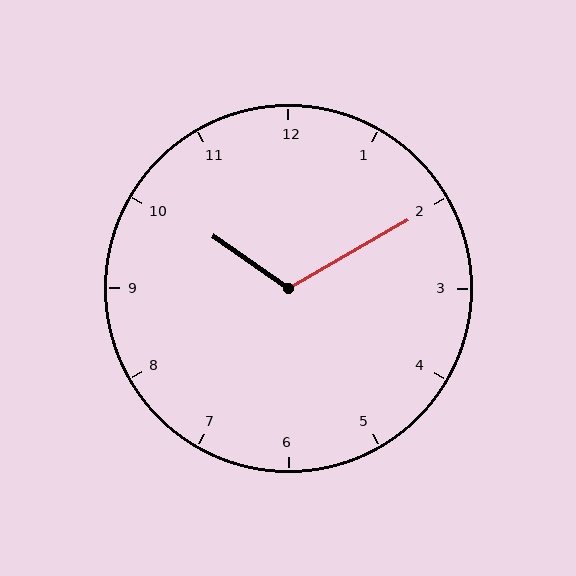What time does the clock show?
10:10.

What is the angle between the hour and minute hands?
Approximately 115 degrees.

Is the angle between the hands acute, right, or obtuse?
It is obtuse.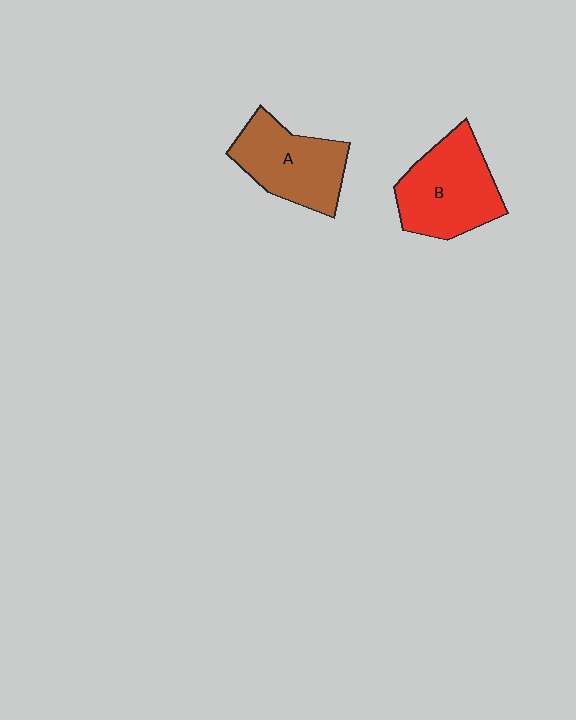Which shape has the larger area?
Shape B (red).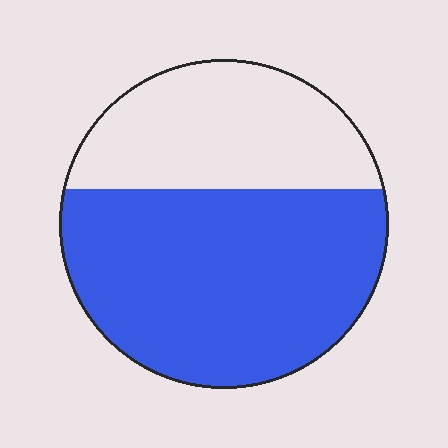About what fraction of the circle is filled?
About five eighths (5/8).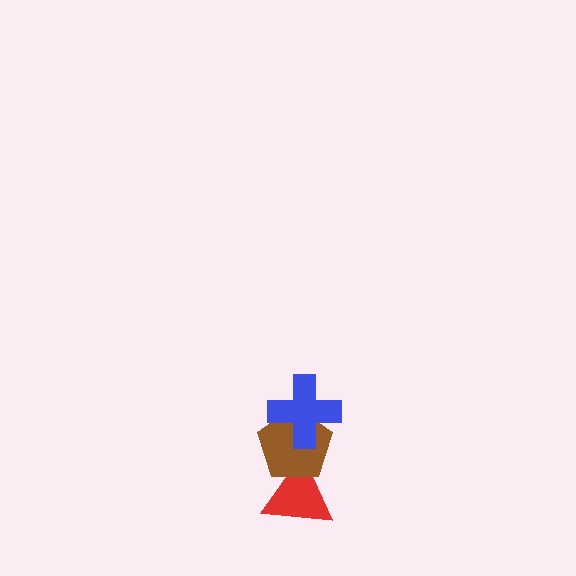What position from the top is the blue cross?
The blue cross is 1st from the top.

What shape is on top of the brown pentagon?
The blue cross is on top of the brown pentagon.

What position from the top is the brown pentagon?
The brown pentagon is 2nd from the top.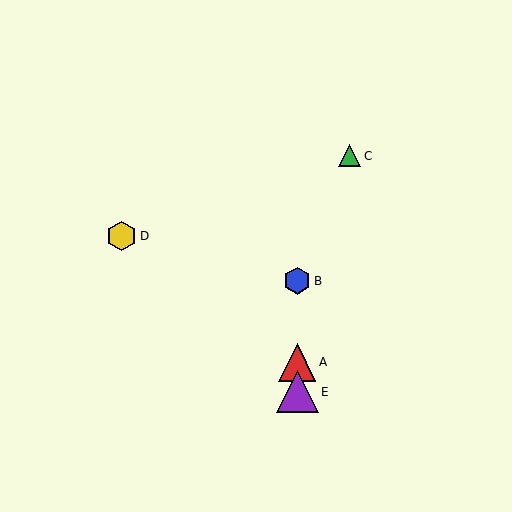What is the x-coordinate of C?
Object C is at x≈349.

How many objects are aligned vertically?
3 objects (A, B, E) are aligned vertically.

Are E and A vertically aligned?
Yes, both are at x≈297.